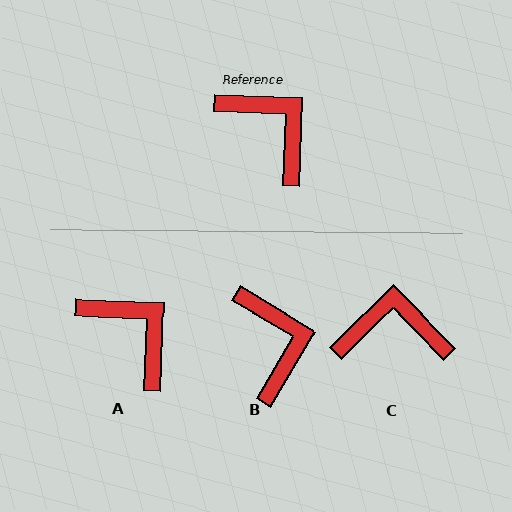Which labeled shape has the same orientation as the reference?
A.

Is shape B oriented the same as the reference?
No, it is off by about 29 degrees.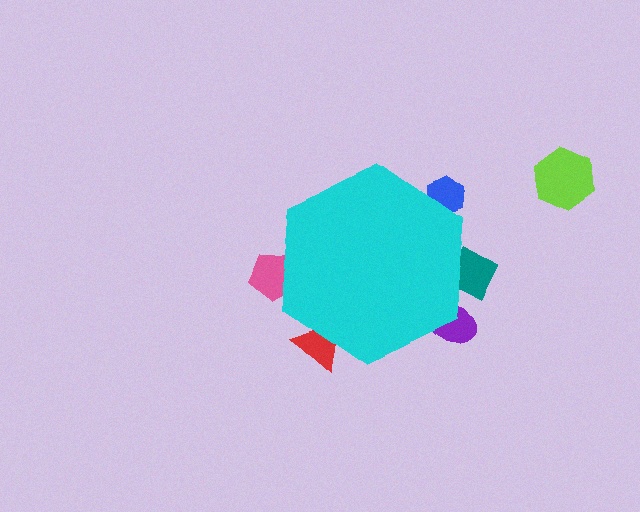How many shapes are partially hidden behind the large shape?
5 shapes are partially hidden.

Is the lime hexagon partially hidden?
No, the lime hexagon is fully visible.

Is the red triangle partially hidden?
Yes, the red triangle is partially hidden behind the cyan hexagon.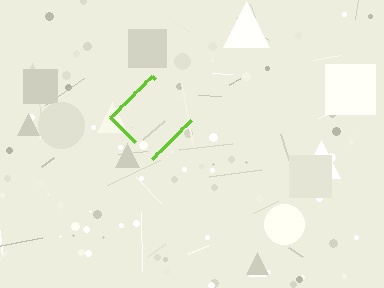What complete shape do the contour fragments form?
The contour fragments form a diamond.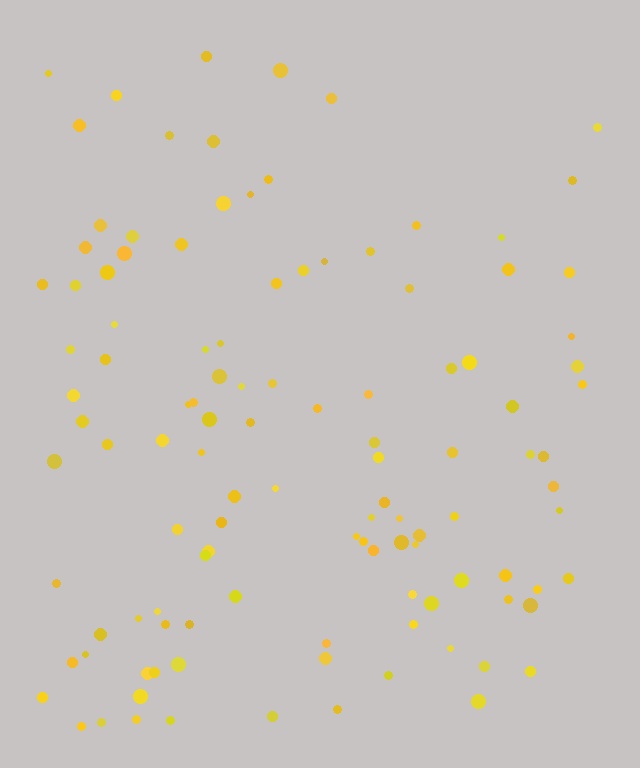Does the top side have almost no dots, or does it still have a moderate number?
Still a moderate number, just noticeably fewer than the bottom.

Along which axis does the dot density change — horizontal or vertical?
Vertical.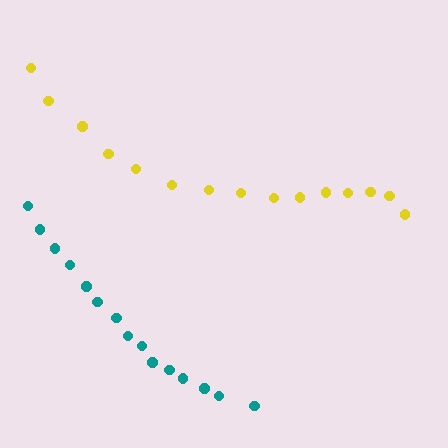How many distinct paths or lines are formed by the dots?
There are 2 distinct paths.